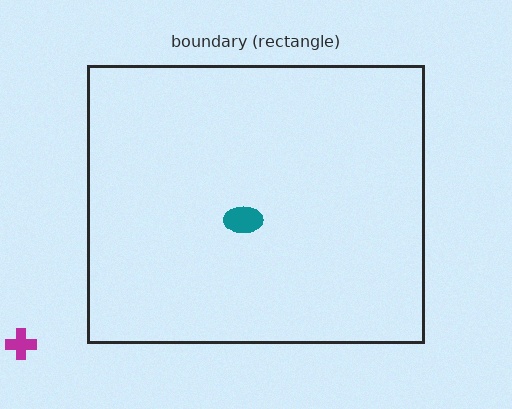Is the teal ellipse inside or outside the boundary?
Inside.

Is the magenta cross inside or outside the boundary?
Outside.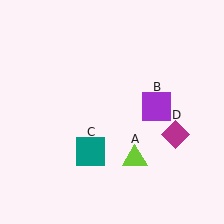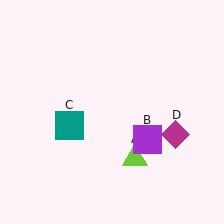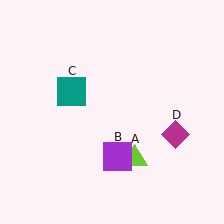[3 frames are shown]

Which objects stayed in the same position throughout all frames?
Lime triangle (object A) and magenta diamond (object D) remained stationary.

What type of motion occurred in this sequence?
The purple square (object B), teal square (object C) rotated clockwise around the center of the scene.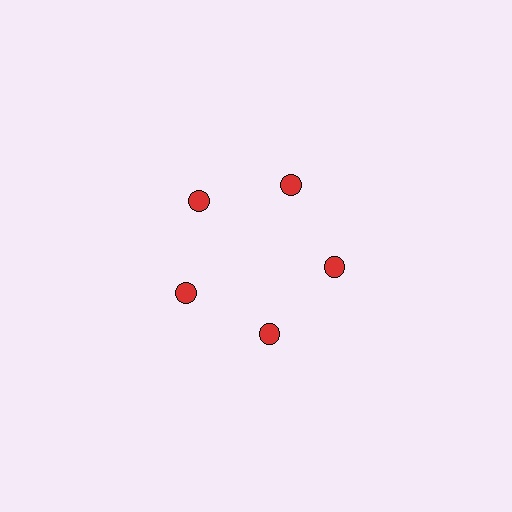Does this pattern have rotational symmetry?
Yes, this pattern has 5-fold rotational symmetry. It looks the same after rotating 72 degrees around the center.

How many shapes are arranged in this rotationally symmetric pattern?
There are 5 shapes, arranged in 5 groups of 1.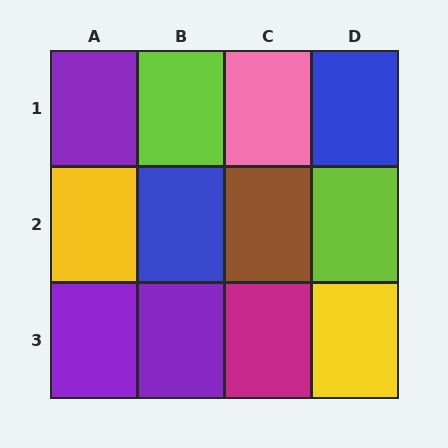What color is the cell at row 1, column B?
Lime.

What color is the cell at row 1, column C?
Pink.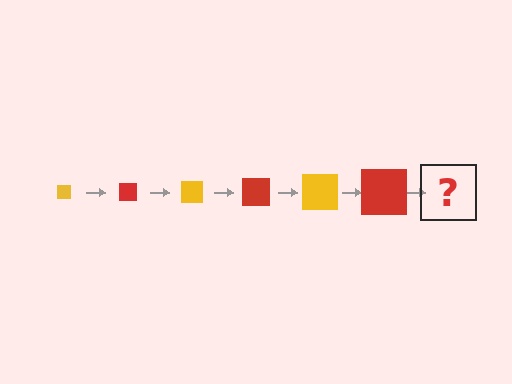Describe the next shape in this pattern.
It should be a yellow square, larger than the previous one.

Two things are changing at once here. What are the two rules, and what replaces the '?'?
The two rules are that the square grows larger each step and the color cycles through yellow and red. The '?' should be a yellow square, larger than the previous one.